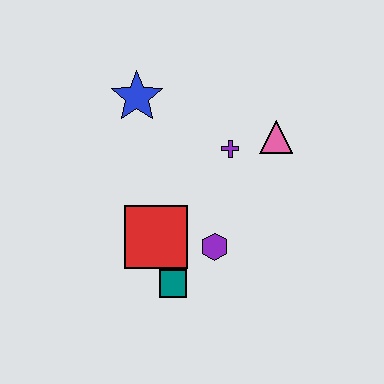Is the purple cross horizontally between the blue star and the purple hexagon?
No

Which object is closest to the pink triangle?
The purple cross is closest to the pink triangle.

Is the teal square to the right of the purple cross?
No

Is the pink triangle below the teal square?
No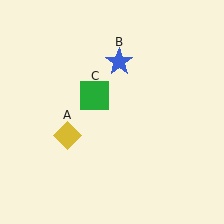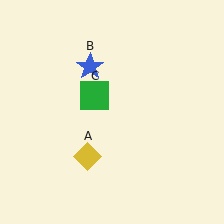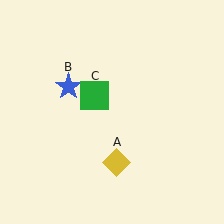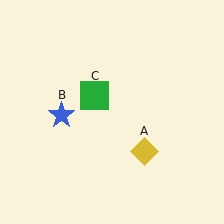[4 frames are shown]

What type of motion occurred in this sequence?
The yellow diamond (object A), blue star (object B) rotated counterclockwise around the center of the scene.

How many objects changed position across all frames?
2 objects changed position: yellow diamond (object A), blue star (object B).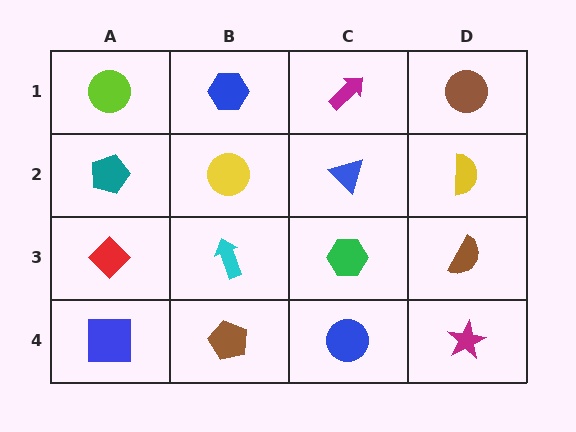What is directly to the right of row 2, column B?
A blue triangle.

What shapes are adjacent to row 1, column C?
A blue triangle (row 2, column C), a blue hexagon (row 1, column B), a brown circle (row 1, column D).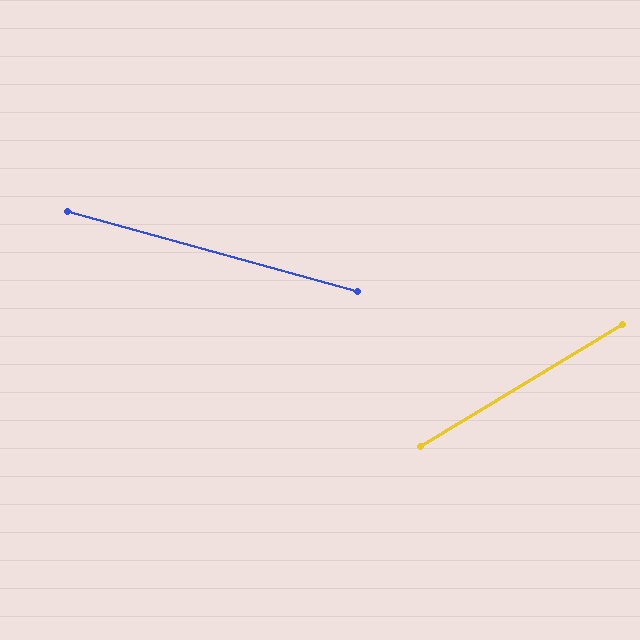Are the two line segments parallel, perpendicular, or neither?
Neither parallel nor perpendicular — they differ by about 47°.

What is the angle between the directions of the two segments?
Approximately 47 degrees.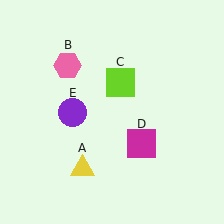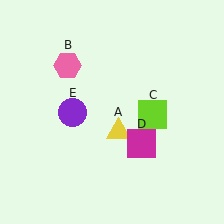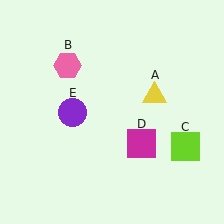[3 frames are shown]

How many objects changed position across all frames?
2 objects changed position: yellow triangle (object A), lime square (object C).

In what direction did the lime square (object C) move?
The lime square (object C) moved down and to the right.